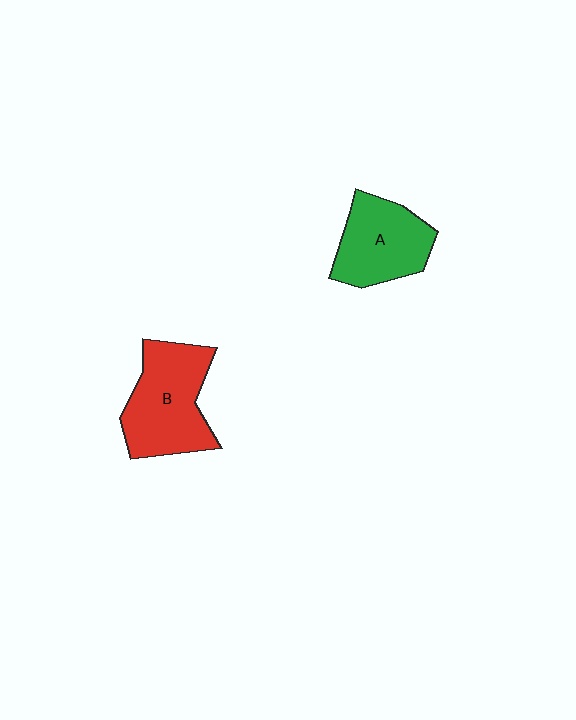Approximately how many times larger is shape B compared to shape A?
Approximately 1.2 times.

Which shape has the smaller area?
Shape A (green).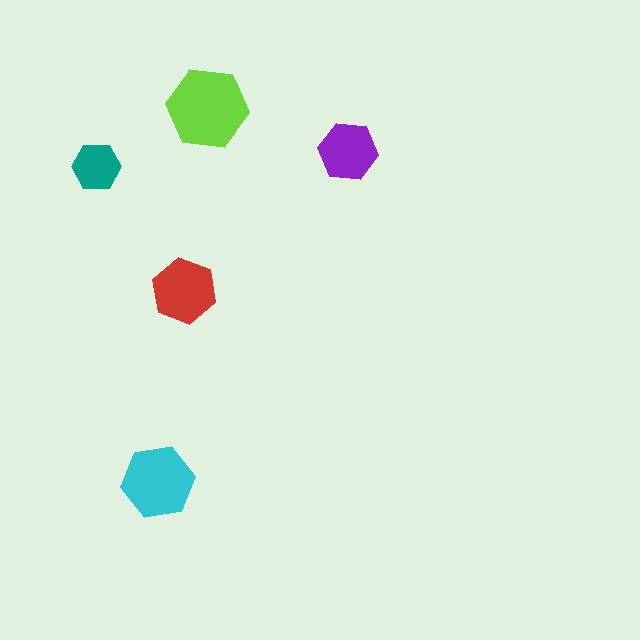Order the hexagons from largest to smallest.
the lime one, the cyan one, the red one, the purple one, the teal one.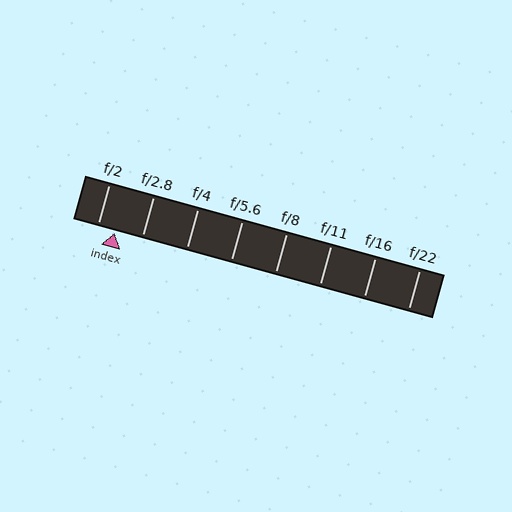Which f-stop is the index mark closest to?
The index mark is closest to f/2.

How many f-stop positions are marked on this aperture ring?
There are 8 f-stop positions marked.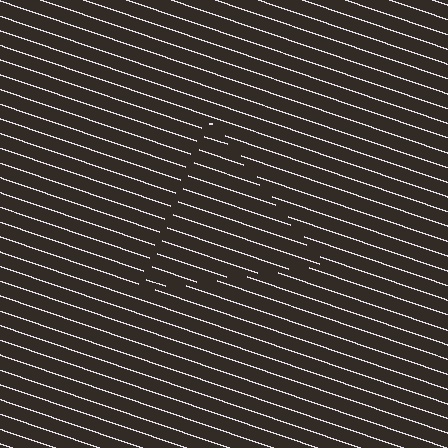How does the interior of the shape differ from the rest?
The interior of the shape contains the same grating, shifted by half a period — the contour is defined by the phase discontinuity where line-ends from the inner and outer gratings abut.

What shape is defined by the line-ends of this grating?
An illusory triangle. The interior of the shape contains the same grating, shifted by half a period — the contour is defined by the phase discontinuity where line-ends from the inner and outer gratings abut.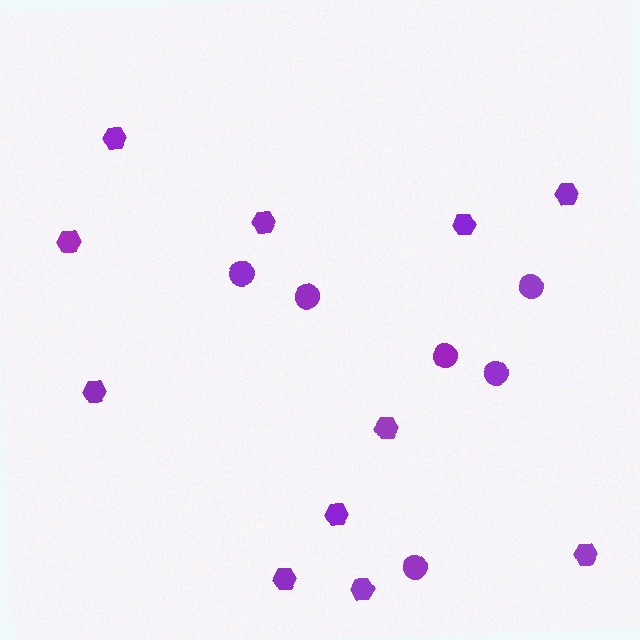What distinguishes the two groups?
There are 2 groups: one group of hexagons (11) and one group of circles (6).